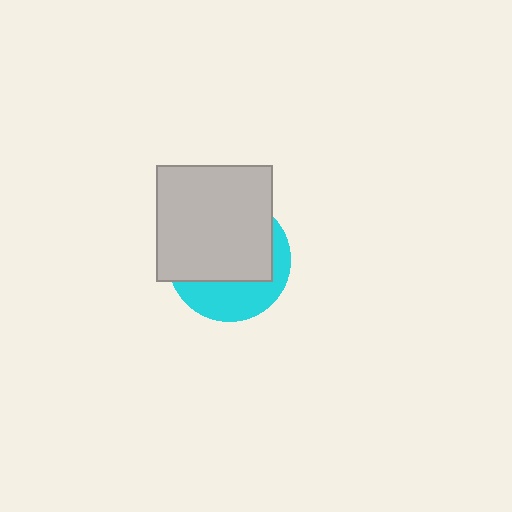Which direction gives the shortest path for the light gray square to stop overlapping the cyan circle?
Moving up gives the shortest separation.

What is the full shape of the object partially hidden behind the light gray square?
The partially hidden object is a cyan circle.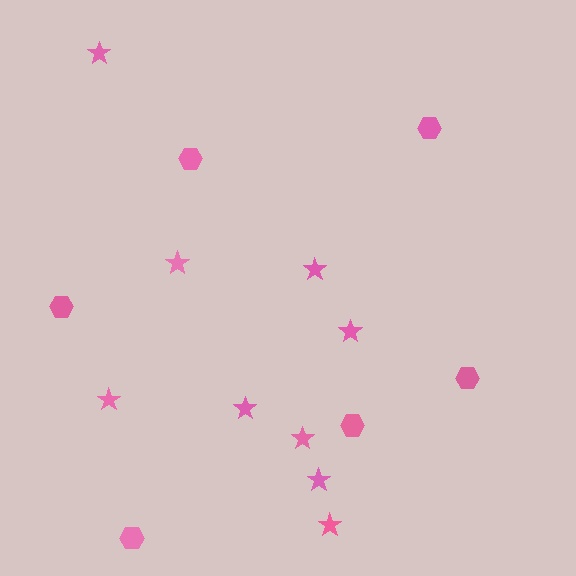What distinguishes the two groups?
There are 2 groups: one group of hexagons (6) and one group of stars (9).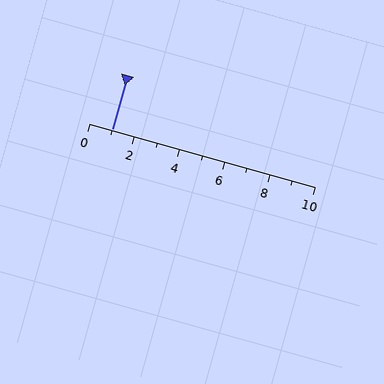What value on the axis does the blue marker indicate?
The marker indicates approximately 1.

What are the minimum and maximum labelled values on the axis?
The axis runs from 0 to 10.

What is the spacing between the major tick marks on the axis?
The major ticks are spaced 2 apart.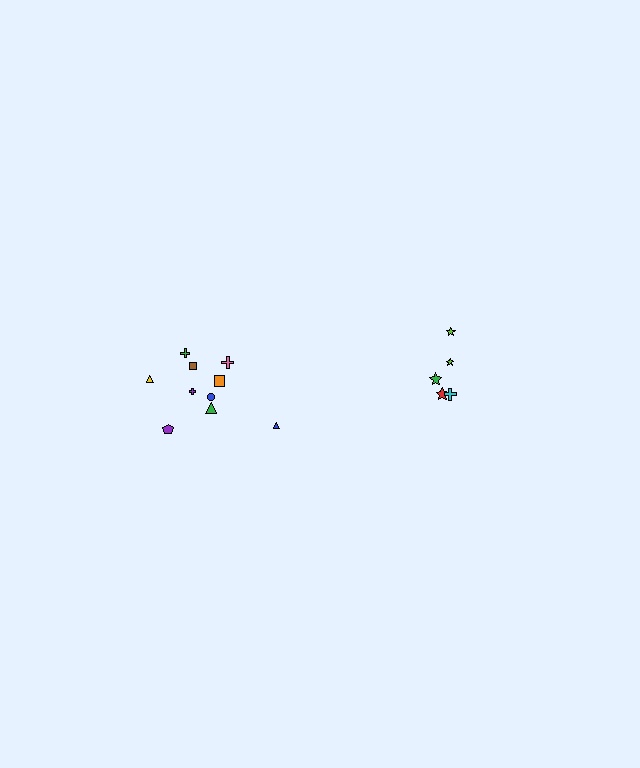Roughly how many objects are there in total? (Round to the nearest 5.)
Roughly 15 objects in total.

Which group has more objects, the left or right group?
The left group.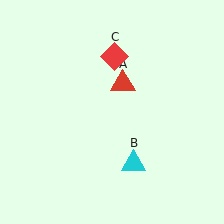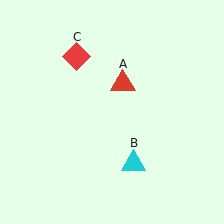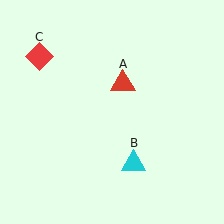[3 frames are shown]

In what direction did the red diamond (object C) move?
The red diamond (object C) moved left.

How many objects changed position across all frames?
1 object changed position: red diamond (object C).